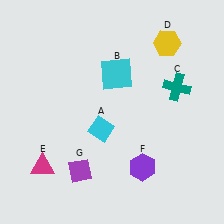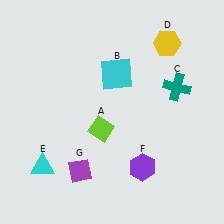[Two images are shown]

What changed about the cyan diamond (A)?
In Image 1, A is cyan. In Image 2, it changed to lime.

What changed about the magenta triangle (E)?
In Image 1, E is magenta. In Image 2, it changed to cyan.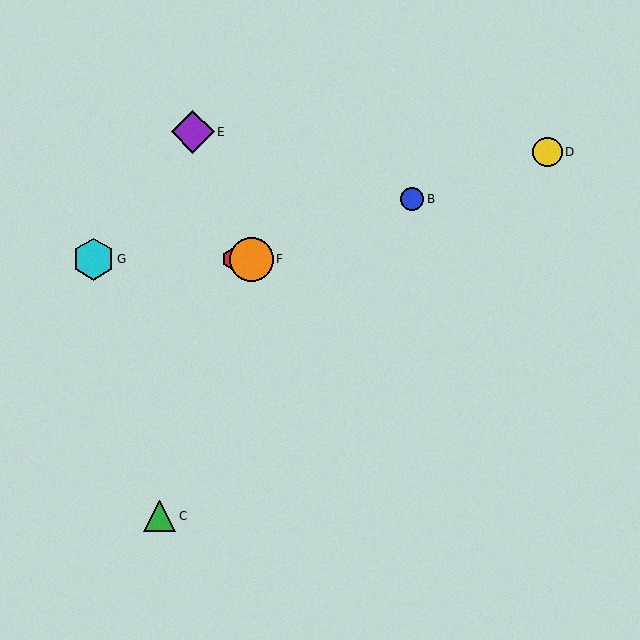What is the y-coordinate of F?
Object F is at y≈259.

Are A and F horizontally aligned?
Yes, both are at y≈259.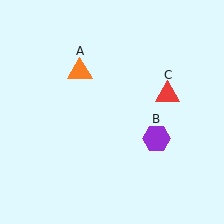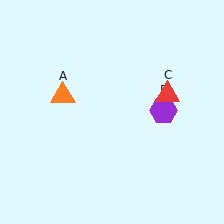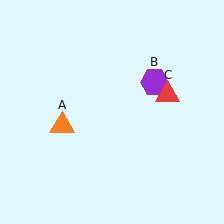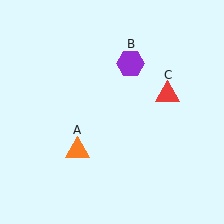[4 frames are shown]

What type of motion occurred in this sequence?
The orange triangle (object A), purple hexagon (object B) rotated counterclockwise around the center of the scene.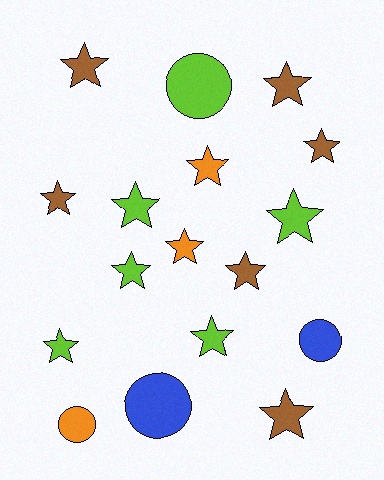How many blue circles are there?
There are 2 blue circles.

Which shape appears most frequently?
Star, with 13 objects.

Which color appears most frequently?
Brown, with 6 objects.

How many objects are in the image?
There are 17 objects.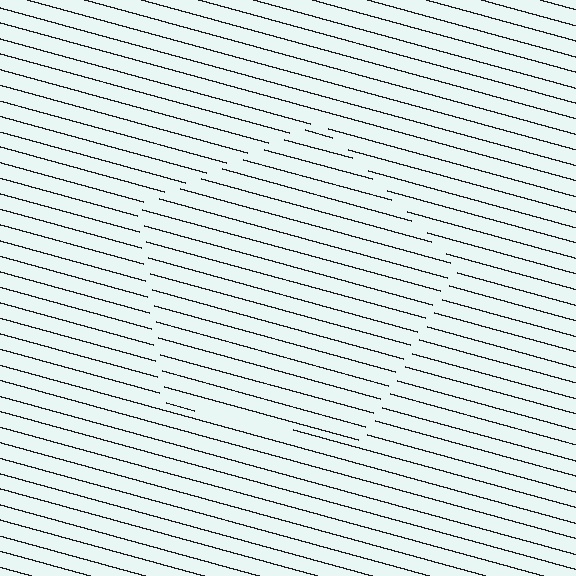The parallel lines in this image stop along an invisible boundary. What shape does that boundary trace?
An illusory pentagon. The interior of the shape contains the same grating, shifted by half a period — the contour is defined by the phase discontinuity where line-ends from the inner and outer gratings abut.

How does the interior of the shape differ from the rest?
The interior of the shape contains the same grating, shifted by half a period — the contour is defined by the phase discontinuity where line-ends from the inner and outer gratings abut.